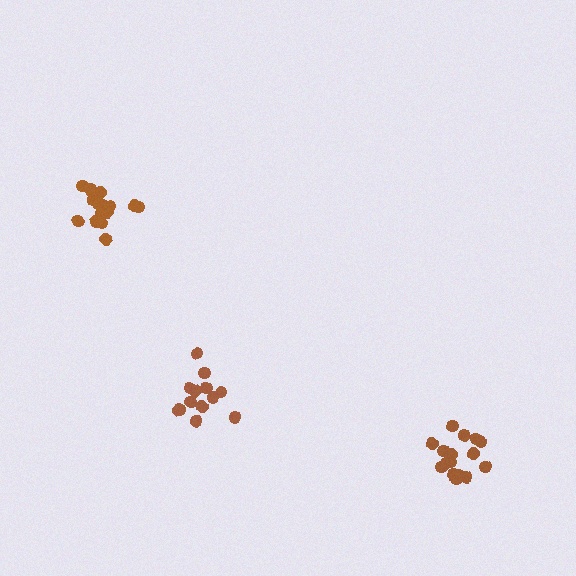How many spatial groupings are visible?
There are 3 spatial groupings.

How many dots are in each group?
Group 1: 16 dots, Group 2: 16 dots, Group 3: 13 dots (45 total).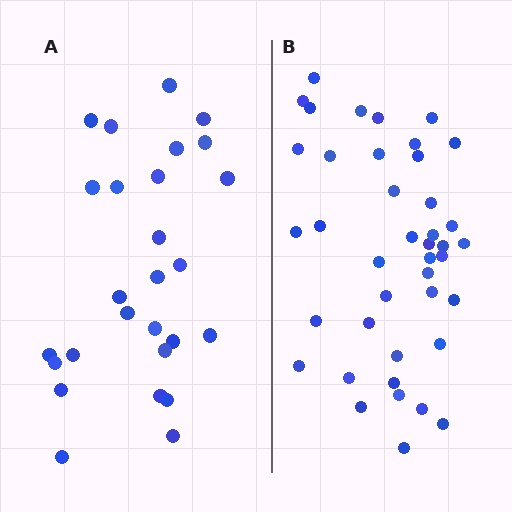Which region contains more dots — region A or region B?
Region B (the right region) has more dots.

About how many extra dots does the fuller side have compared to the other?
Region B has approximately 15 more dots than region A.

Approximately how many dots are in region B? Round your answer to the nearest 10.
About 40 dots. (The exact count is 41, which rounds to 40.)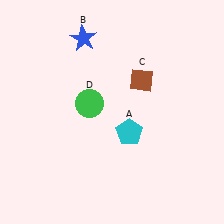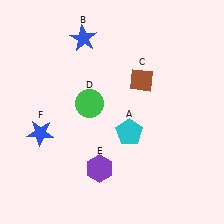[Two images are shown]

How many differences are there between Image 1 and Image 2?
There are 2 differences between the two images.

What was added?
A purple hexagon (E), a blue star (F) were added in Image 2.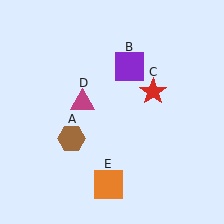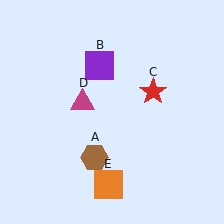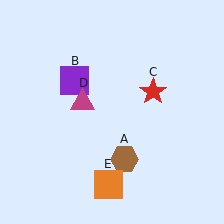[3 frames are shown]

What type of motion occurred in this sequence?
The brown hexagon (object A), purple square (object B) rotated counterclockwise around the center of the scene.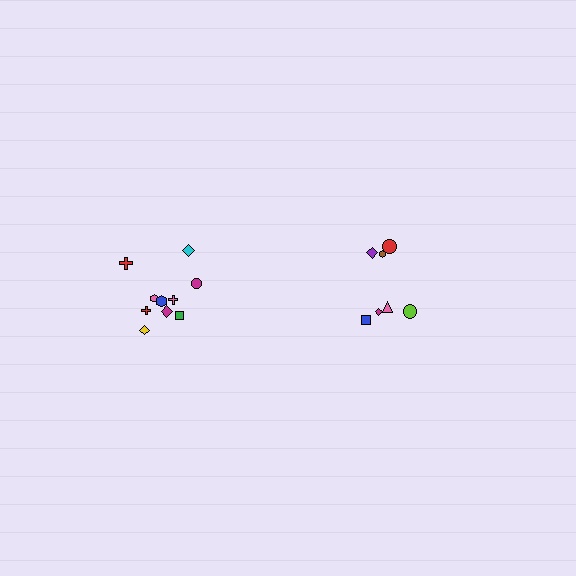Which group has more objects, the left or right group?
The left group.